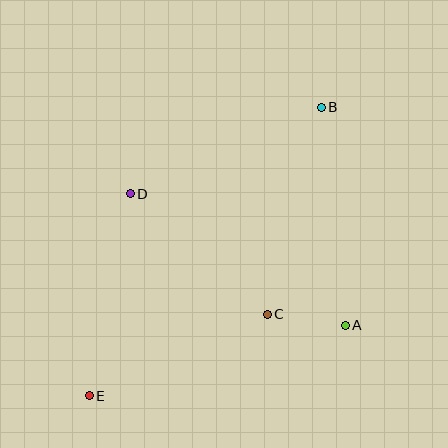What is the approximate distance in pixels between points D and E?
The distance between D and E is approximately 206 pixels.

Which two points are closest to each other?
Points A and C are closest to each other.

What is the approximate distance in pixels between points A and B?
The distance between A and B is approximately 219 pixels.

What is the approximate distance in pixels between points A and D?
The distance between A and D is approximately 252 pixels.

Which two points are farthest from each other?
Points B and E are farthest from each other.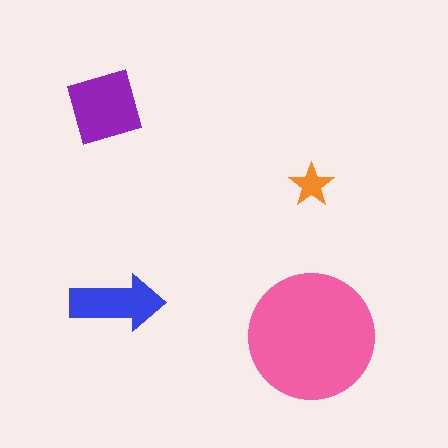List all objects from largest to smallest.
The pink circle, the purple diamond, the blue arrow, the orange star.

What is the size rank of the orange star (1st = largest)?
4th.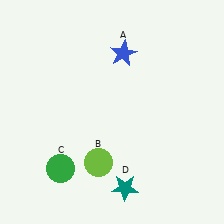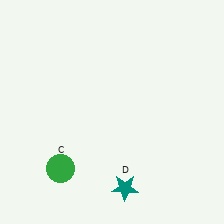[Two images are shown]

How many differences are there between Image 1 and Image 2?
There are 2 differences between the two images.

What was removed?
The lime circle (B), the blue star (A) were removed in Image 2.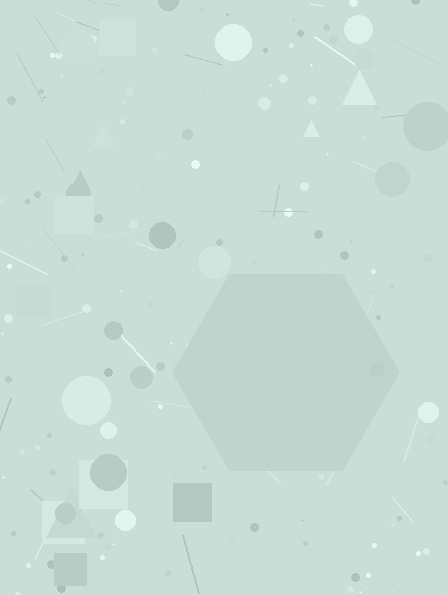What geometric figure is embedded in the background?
A hexagon is embedded in the background.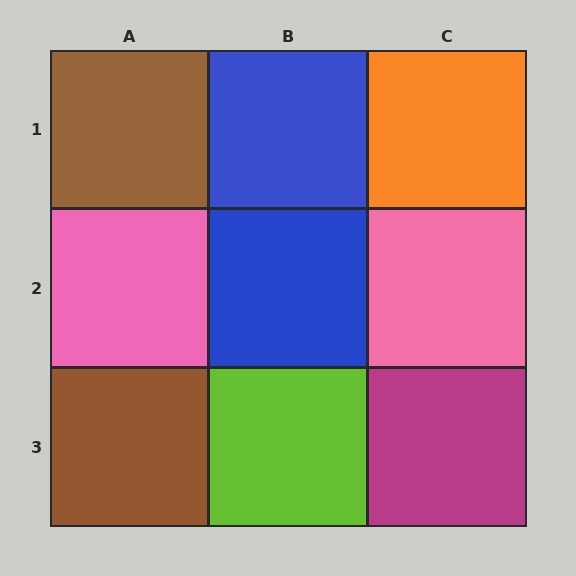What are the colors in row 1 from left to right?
Brown, blue, orange.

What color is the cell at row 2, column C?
Pink.